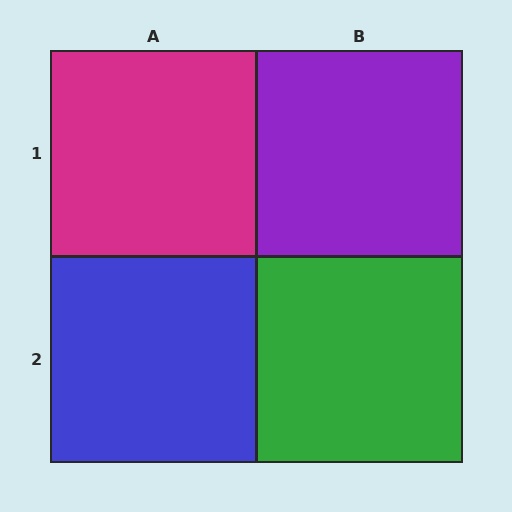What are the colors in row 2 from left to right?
Blue, green.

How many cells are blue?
1 cell is blue.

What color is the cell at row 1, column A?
Magenta.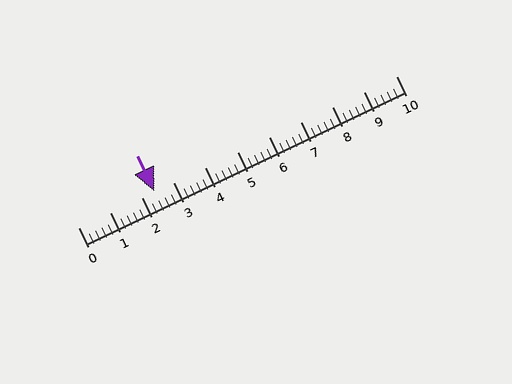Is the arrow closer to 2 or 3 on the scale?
The arrow is closer to 2.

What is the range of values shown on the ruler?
The ruler shows values from 0 to 10.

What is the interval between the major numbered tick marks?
The major tick marks are spaced 1 units apart.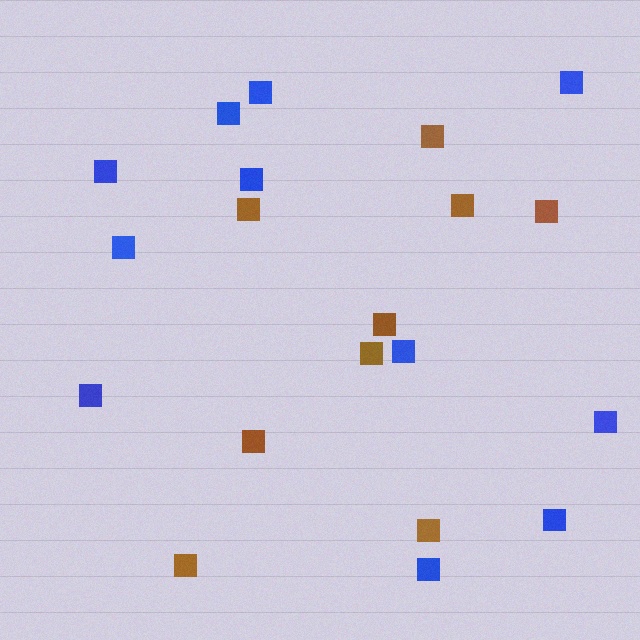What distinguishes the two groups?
There are 2 groups: one group of brown squares (9) and one group of blue squares (11).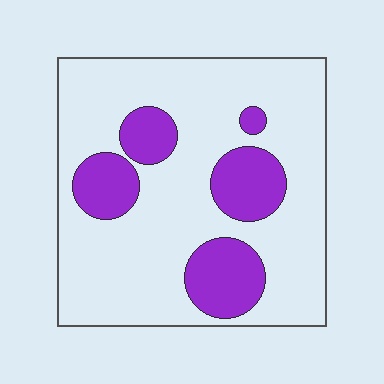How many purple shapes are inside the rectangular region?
5.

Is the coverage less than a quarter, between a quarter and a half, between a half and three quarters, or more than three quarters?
Less than a quarter.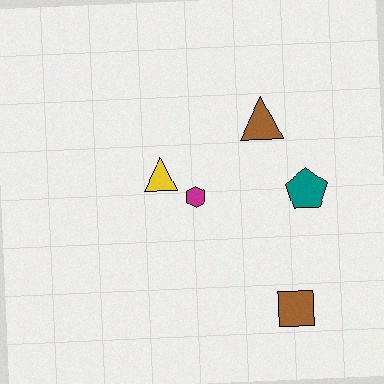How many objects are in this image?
There are 5 objects.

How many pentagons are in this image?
There is 1 pentagon.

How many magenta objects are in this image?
There is 1 magenta object.